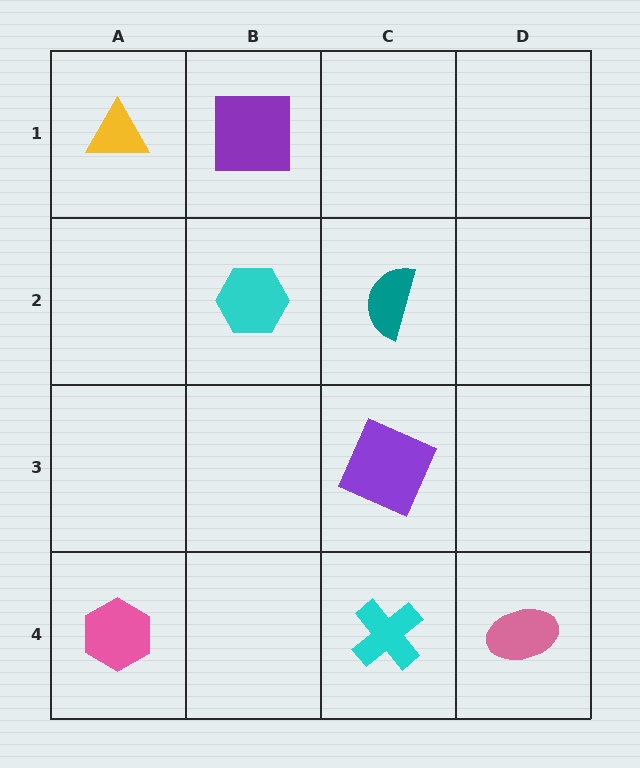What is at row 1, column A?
A yellow triangle.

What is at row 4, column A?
A pink hexagon.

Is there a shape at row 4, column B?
No, that cell is empty.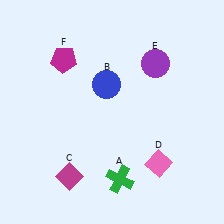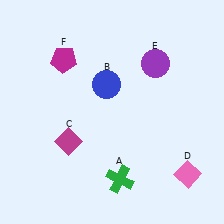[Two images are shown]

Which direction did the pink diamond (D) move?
The pink diamond (D) moved right.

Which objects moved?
The objects that moved are: the magenta diamond (C), the pink diamond (D).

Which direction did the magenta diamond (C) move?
The magenta diamond (C) moved up.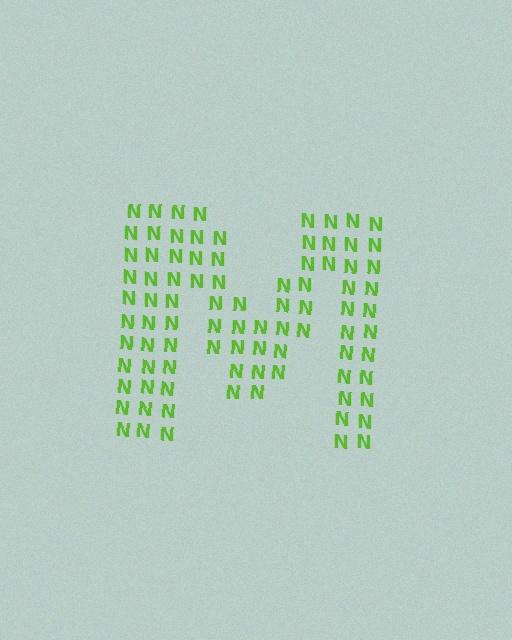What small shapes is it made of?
It is made of small letter N's.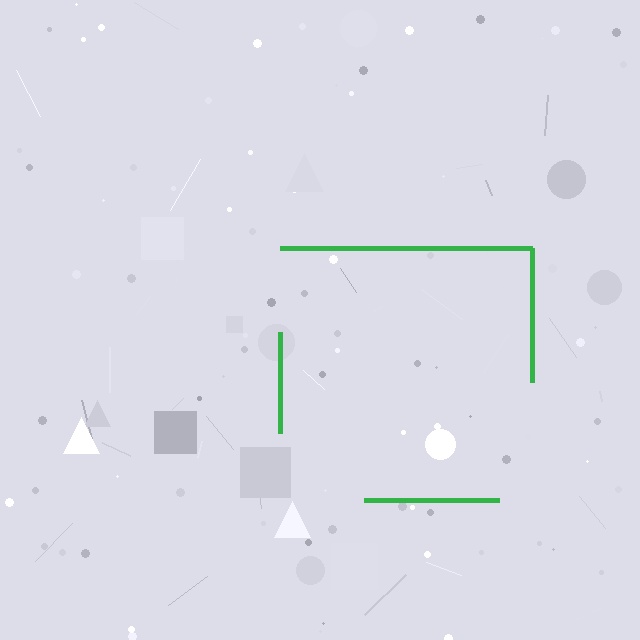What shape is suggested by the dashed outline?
The dashed outline suggests a square.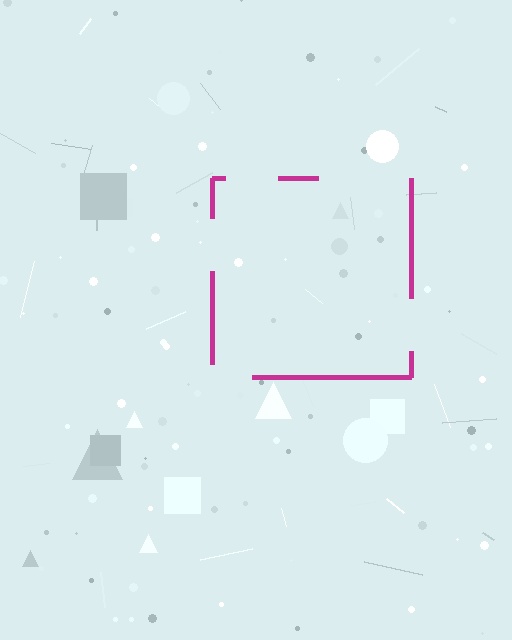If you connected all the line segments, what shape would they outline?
They would outline a square.